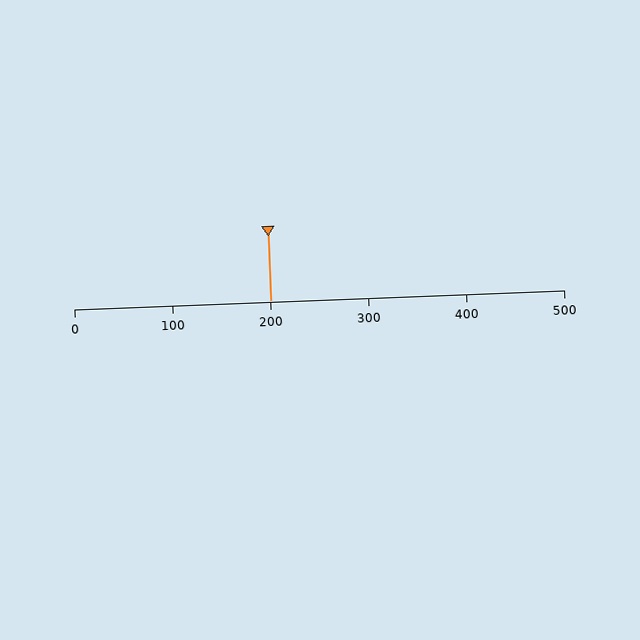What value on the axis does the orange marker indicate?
The marker indicates approximately 200.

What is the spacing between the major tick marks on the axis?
The major ticks are spaced 100 apart.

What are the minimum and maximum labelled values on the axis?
The axis runs from 0 to 500.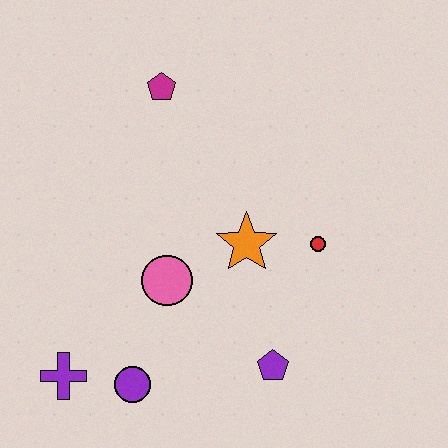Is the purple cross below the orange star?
Yes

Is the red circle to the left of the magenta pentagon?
No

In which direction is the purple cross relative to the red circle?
The purple cross is to the left of the red circle.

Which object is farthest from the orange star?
The purple cross is farthest from the orange star.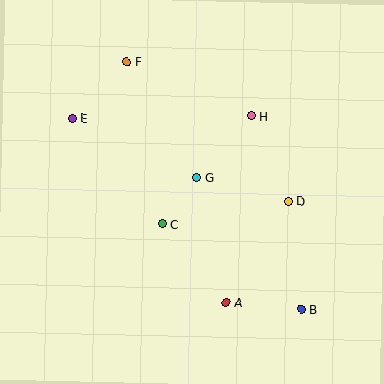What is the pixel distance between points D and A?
The distance between D and A is 118 pixels.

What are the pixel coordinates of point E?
Point E is at (72, 118).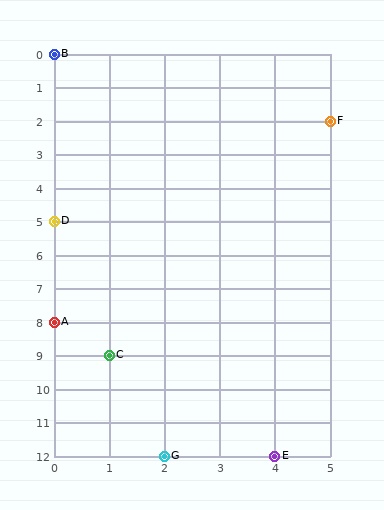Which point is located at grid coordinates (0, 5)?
Point D is at (0, 5).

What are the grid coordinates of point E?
Point E is at grid coordinates (4, 12).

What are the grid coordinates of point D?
Point D is at grid coordinates (0, 5).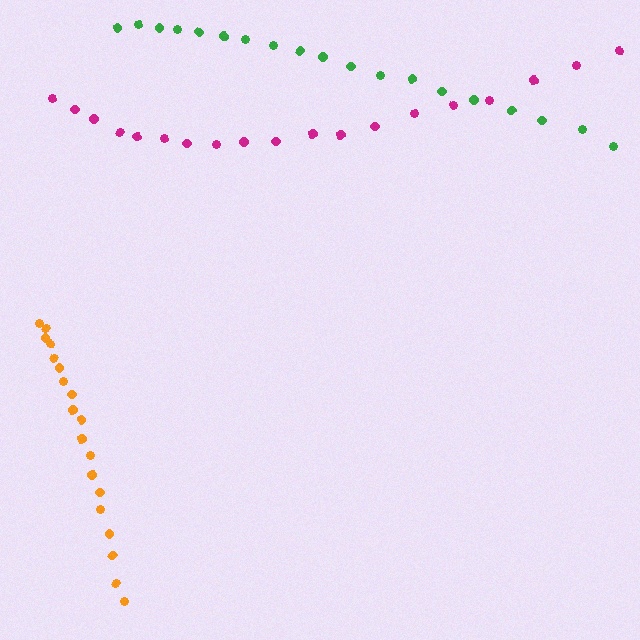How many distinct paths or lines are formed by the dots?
There are 3 distinct paths.